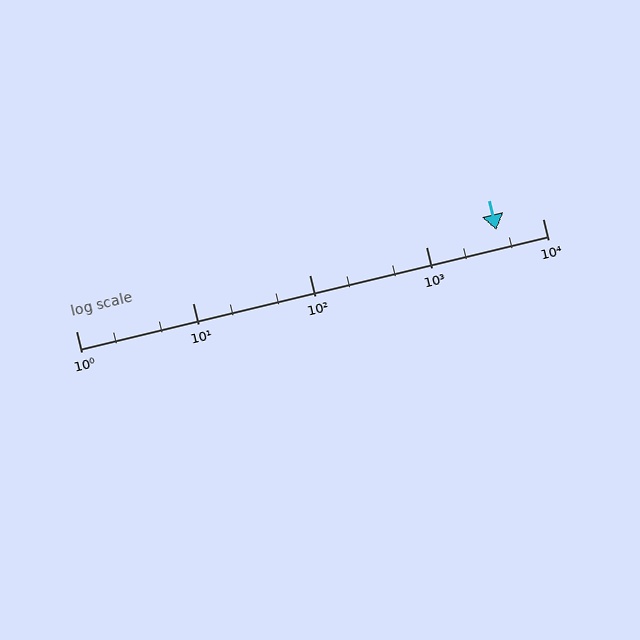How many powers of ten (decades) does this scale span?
The scale spans 4 decades, from 1 to 10000.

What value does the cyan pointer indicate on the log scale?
The pointer indicates approximately 4000.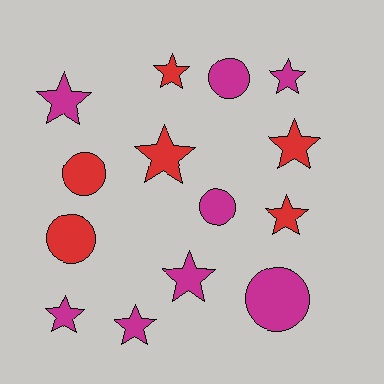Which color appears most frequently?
Magenta, with 8 objects.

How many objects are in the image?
There are 14 objects.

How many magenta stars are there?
There are 5 magenta stars.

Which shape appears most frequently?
Star, with 9 objects.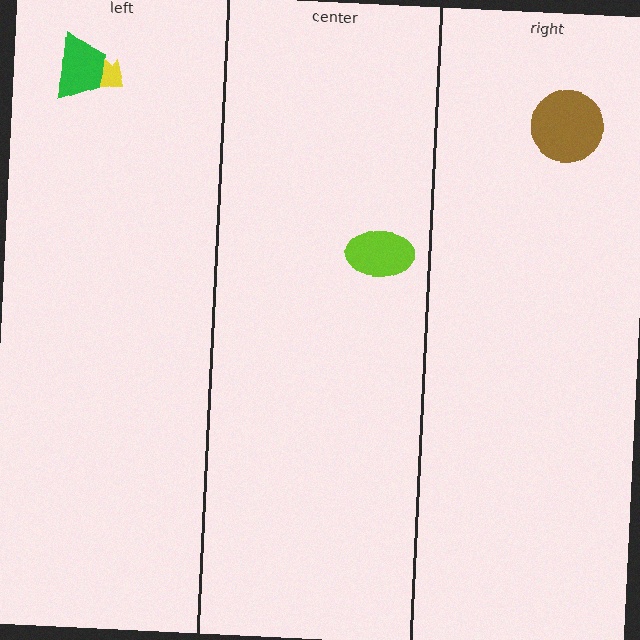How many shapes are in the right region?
1.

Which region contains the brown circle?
The right region.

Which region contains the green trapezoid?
The left region.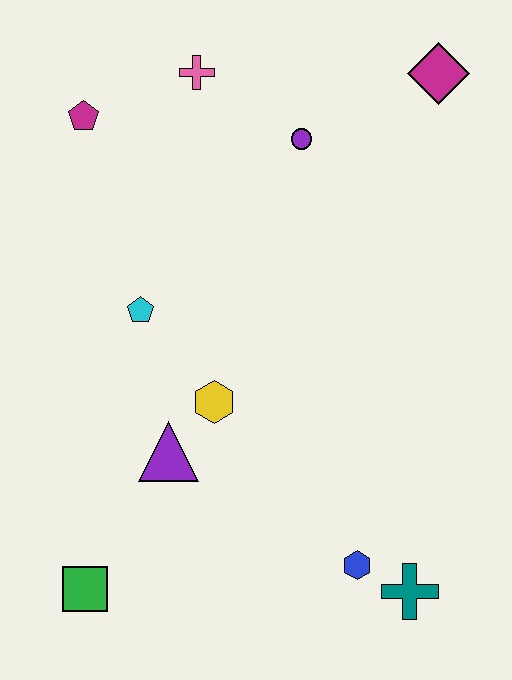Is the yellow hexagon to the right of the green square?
Yes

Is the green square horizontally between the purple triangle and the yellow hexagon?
No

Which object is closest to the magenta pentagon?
The pink cross is closest to the magenta pentagon.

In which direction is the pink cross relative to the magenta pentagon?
The pink cross is to the right of the magenta pentagon.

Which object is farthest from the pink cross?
The teal cross is farthest from the pink cross.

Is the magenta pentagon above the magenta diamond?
No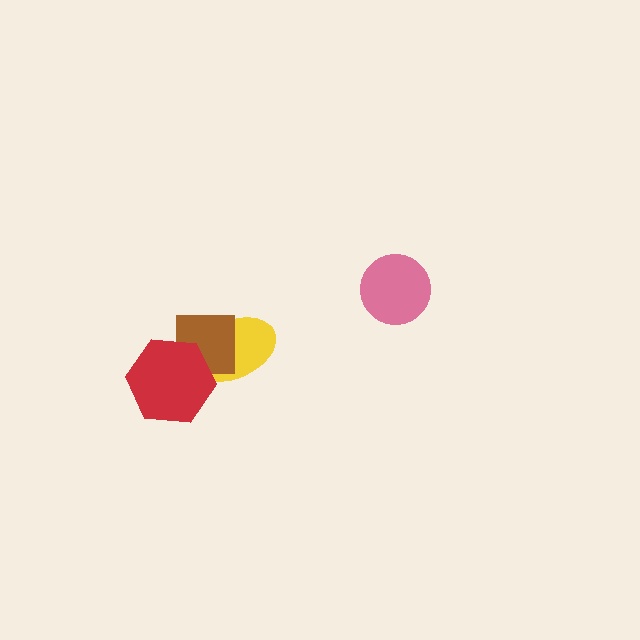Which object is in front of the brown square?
The red hexagon is in front of the brown square.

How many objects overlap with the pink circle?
0 objects overlap with the pink circle.